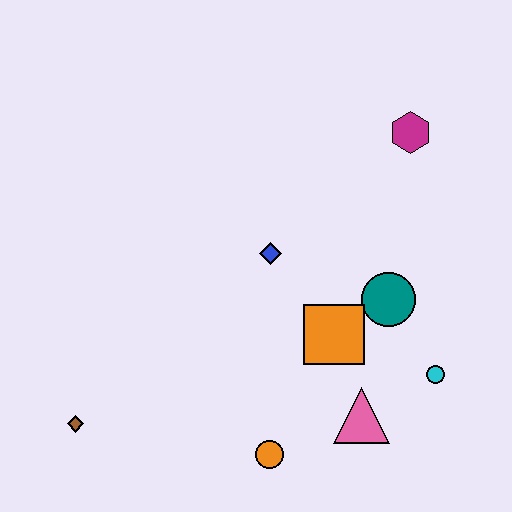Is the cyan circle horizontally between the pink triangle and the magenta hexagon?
No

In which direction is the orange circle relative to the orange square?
The orange circle is below the orange square.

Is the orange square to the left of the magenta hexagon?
Yes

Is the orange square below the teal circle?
Yes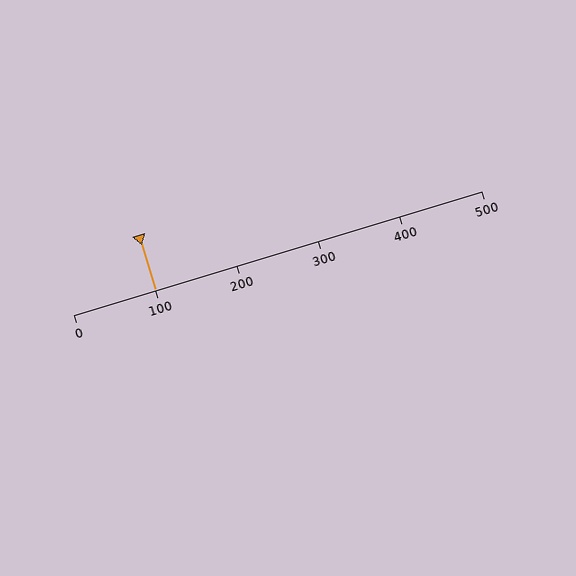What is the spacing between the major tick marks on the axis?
The major ticks are spaced 100 apart.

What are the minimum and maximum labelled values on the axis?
The axis runs from 0 to 500.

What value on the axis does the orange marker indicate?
The marker indicates approximately 100.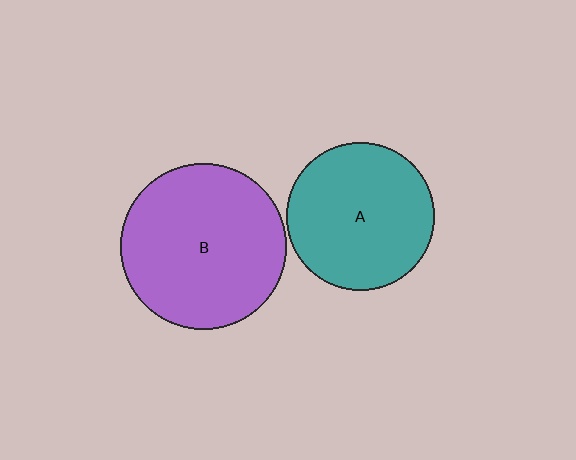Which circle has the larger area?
Circle B (purple).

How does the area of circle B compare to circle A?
Approximately 1.3 times.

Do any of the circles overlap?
No, none of the circles overlap.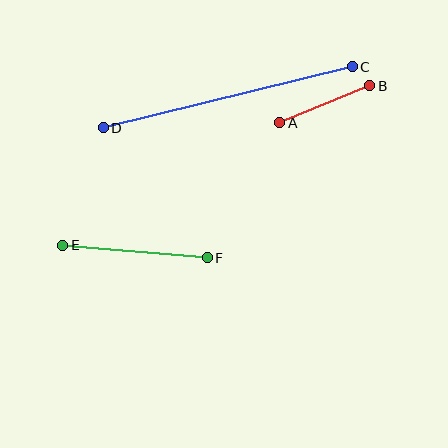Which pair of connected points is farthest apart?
Points C and D are farthest apart.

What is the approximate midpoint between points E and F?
The midpoint is at approximately (135, 251) pixels.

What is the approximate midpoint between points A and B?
The midpoint is at approximately (325, 104) pixels.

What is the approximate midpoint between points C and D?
The midpoint is at approximately (228, 97) pixels.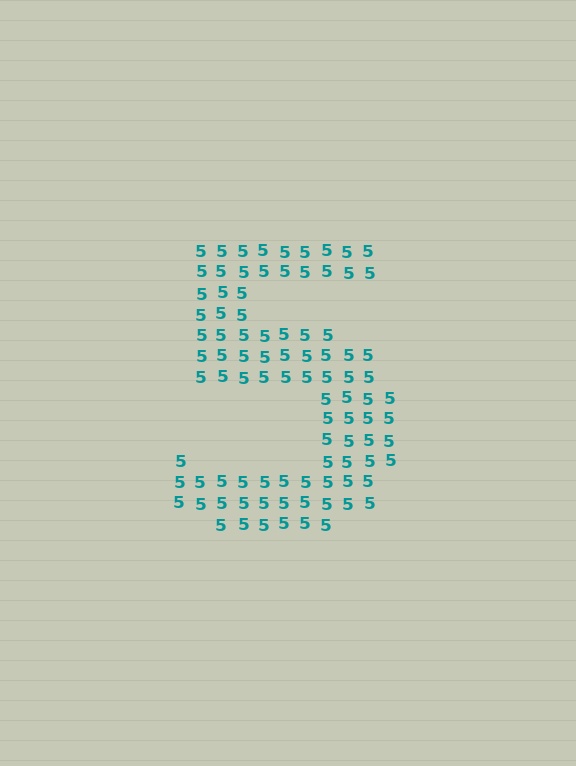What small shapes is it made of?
It is made of small digit 5's.